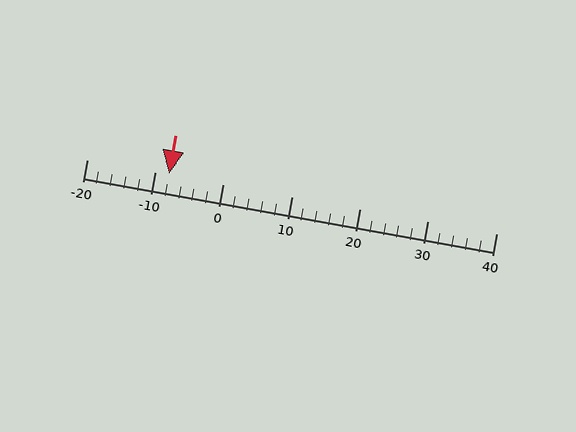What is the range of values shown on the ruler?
The ruler shows values from -20 to 40.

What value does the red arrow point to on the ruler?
The red arrow points to approximately -8.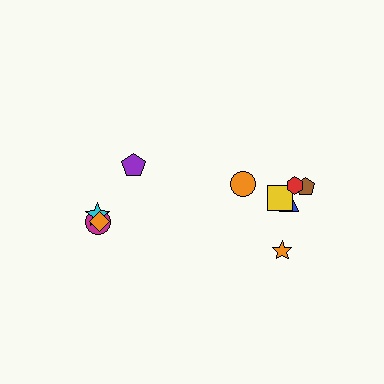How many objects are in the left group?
There are 4 objects.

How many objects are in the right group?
There are 6 objects.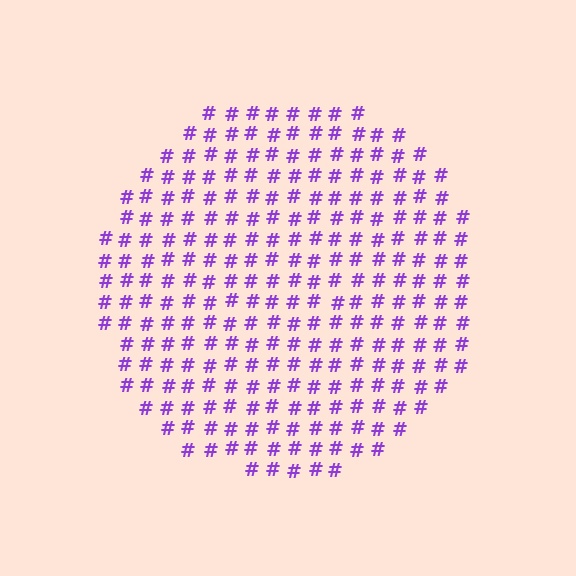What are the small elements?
The small elements are hash symbols.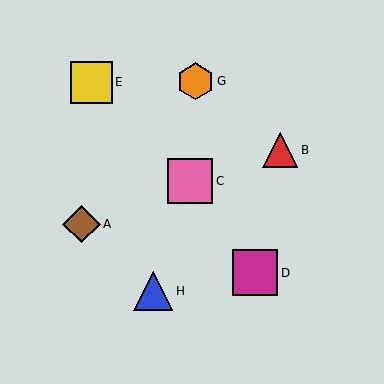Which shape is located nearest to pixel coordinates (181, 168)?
The pink square (labeled C) at (190, 181) is nearest to that location.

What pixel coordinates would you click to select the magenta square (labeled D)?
Click at (255, 273) to select the magenta square D.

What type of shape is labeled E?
Shape E is a yellow square.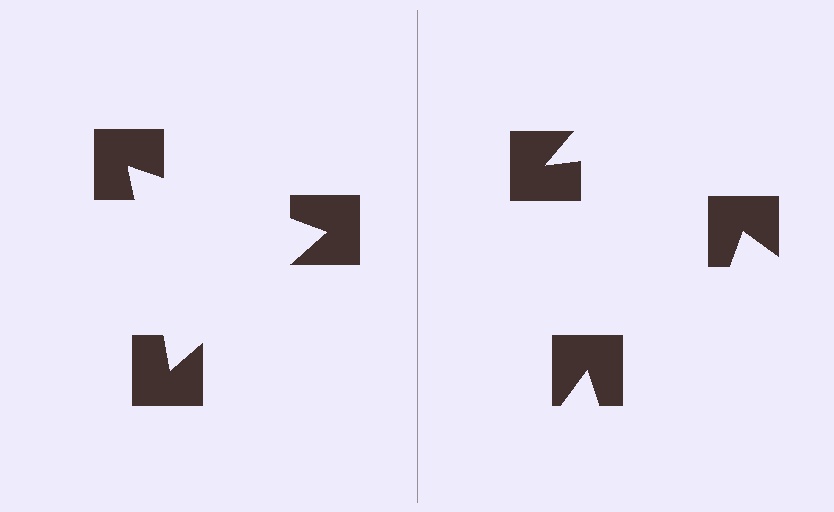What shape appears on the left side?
An illusory triangle.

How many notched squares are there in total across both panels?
6 — 3 on each side.